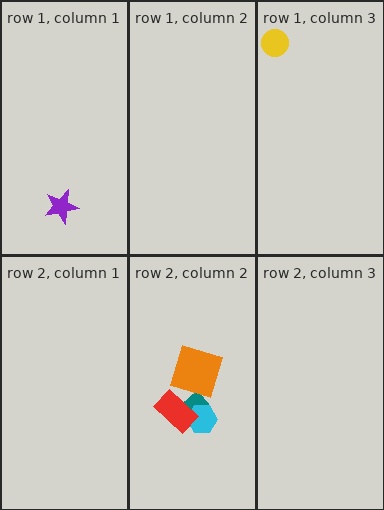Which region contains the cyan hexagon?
The row 2, column 2 region.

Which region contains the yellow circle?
The row 1, column 3 region.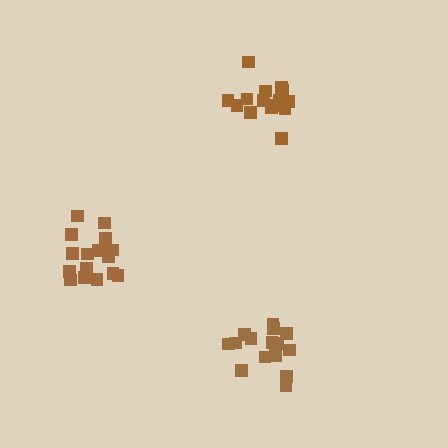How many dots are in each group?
Group 1: 18 dots, Group 2: 16 dots, Group 3: 16 dots (50 total).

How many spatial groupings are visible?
There are 3 spatial groupings.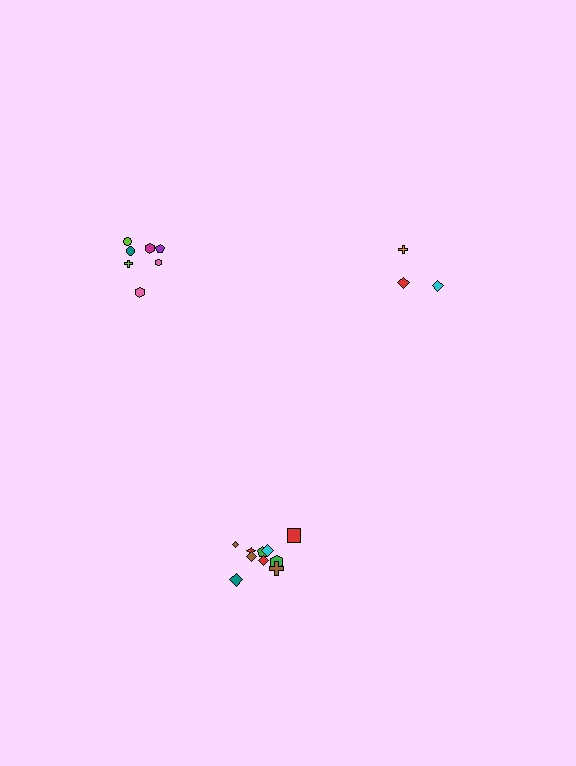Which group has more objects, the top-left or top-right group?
The top-left group.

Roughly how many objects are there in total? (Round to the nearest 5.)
Roughly 20 objects in total.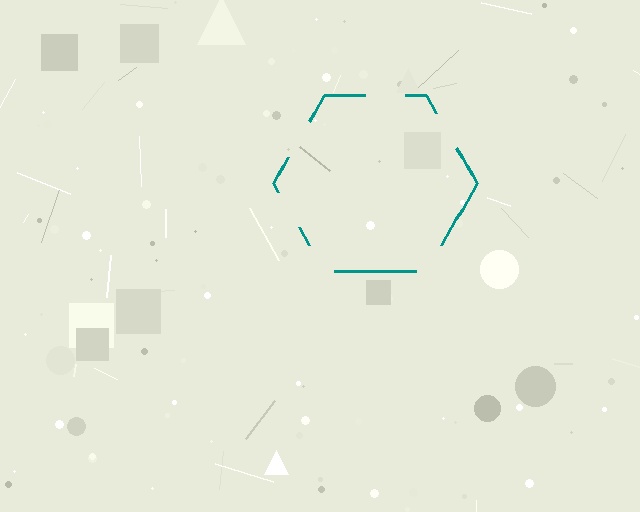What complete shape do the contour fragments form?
The contour fragments form a hexagon.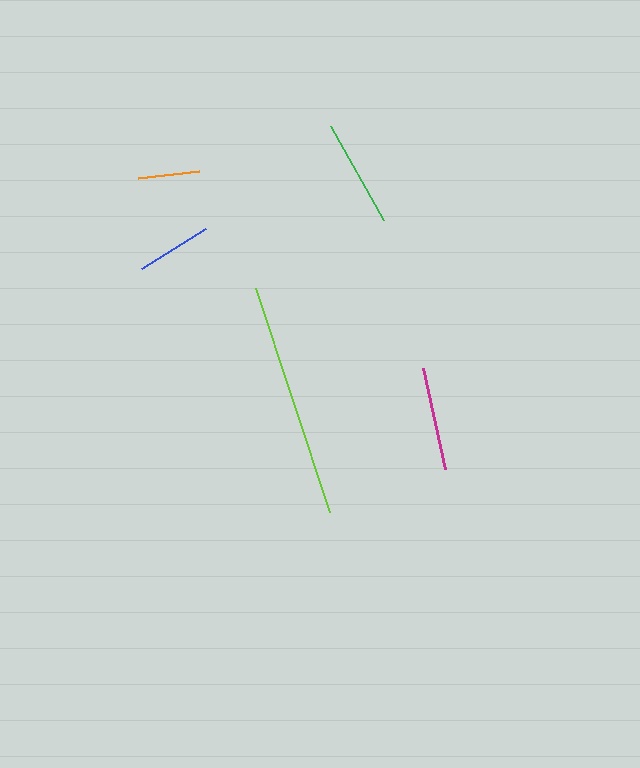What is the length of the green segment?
The green segment is approximately 107 pixels long.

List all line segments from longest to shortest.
From longest to shortest: lime, green, magenta, blue, orange.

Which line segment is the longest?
The lime line is the longest at approximately 235 pixels.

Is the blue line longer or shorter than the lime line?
The lime line is longer than the blue line.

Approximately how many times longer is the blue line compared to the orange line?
The blue line is approximately 1.2 times the length of the orange line.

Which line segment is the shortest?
The orange line is the shortest at approximately 61 pixels.